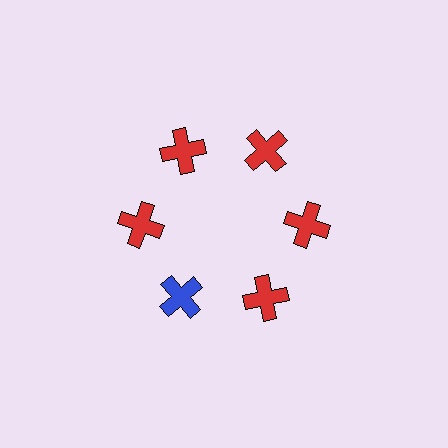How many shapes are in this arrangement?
There are 6 shapes arranged in a ring pattern.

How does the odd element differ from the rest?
It has a different color: blue instead of red.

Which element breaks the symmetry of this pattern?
The blue cross at roughly the 7 o'clock position breaks the symmetry. All other shapes are red crosses.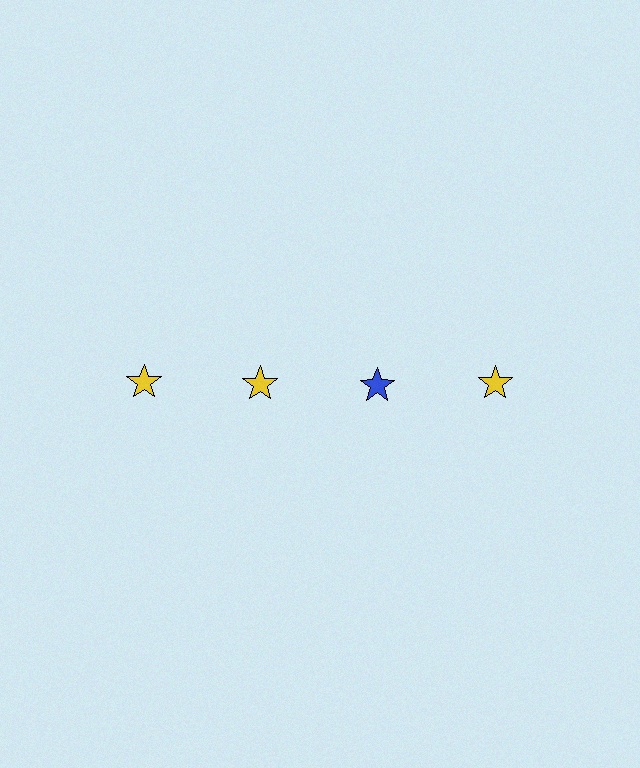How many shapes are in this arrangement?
There are 4 shapes arranged in a grid pattern.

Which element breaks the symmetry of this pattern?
The blue star in the top row, center column breaks the symmetry. All other shapes are yellow stars.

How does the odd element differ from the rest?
It has a different color: blue instead of yellow.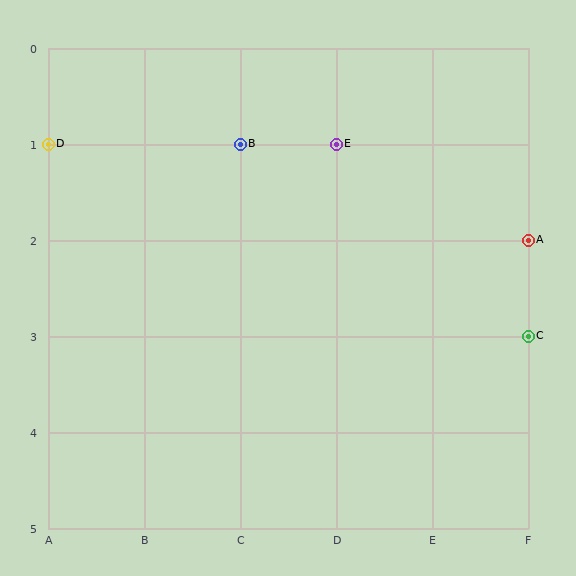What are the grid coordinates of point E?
Point E is at grid coordinates (D, 1).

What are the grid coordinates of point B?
Point B is at grid coordinates (C, 1).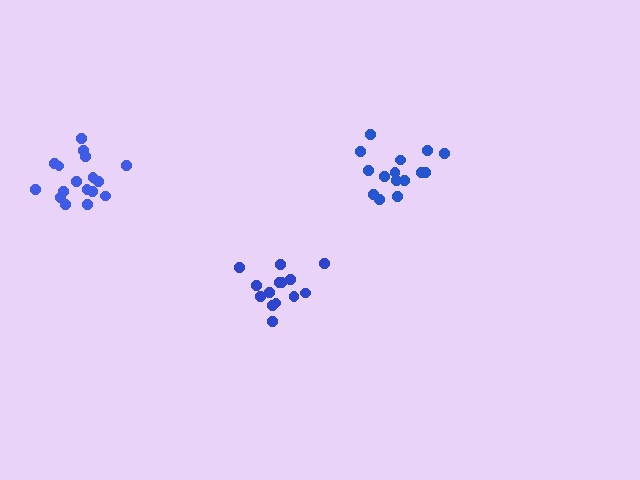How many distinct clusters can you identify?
There are 3 distinct clusters.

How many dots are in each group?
Group 1: 15 dots, Group 2: 14 dots, Group 3: 17 dots (46 total).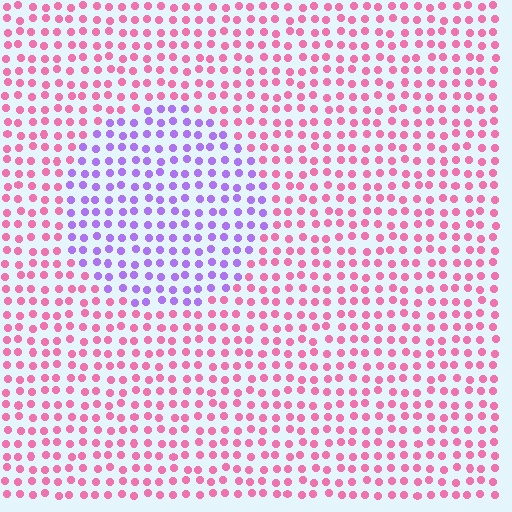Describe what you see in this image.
The image is filled with small pink elements in a uniform arrangement. A circle-shaped region is visible where the elements are tinted to a slightly different hue, forming a subtle color boundary.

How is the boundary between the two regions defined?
The boundary is defined purely by a slight shift in hue (about 62 degrees). Spacing, size, and orientation are identical on both sides.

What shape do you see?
I see a circle.